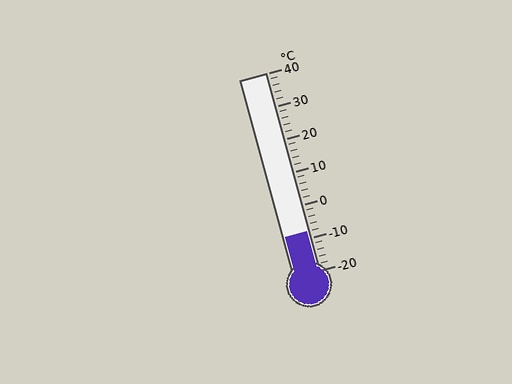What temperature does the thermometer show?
The thermometer shows approximately -8°C.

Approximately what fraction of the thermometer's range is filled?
The thermometer is filled to approximately 20% of its range.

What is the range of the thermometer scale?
The thermometer scale ranges from -20°C to 40°C.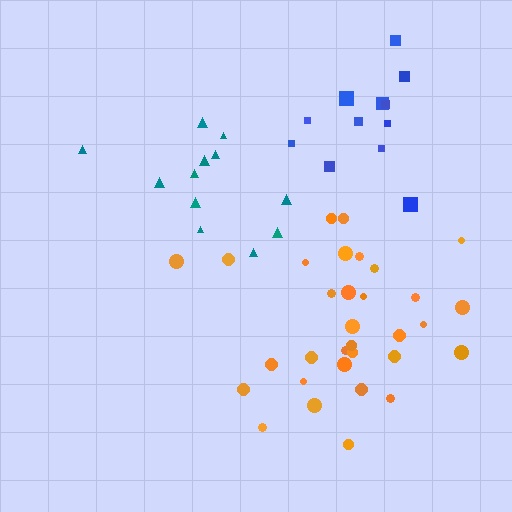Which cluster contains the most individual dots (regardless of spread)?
Orange (32).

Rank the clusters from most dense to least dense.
orange, teal, blue.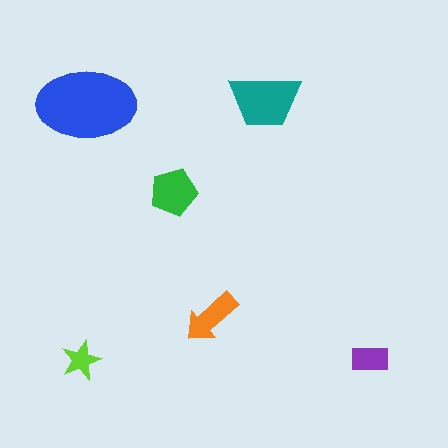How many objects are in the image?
There are 6 objects in the image.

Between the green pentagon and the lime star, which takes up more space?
The green pentagon.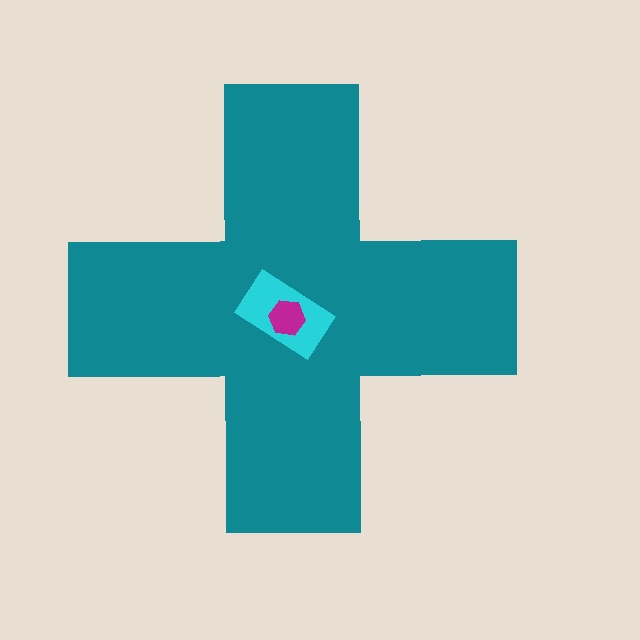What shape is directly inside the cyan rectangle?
The magenta hexagon.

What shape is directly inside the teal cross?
The cyan rectangle.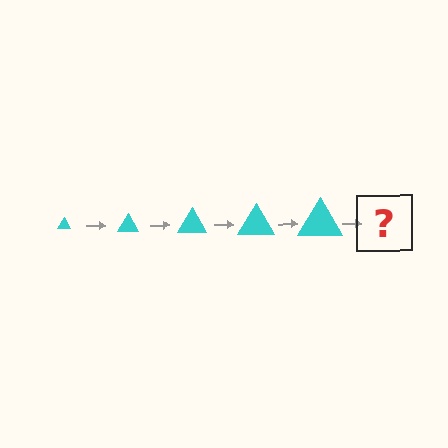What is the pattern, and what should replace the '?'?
The pattern is that the triangle gets progressively larger each step. The '?' should be a cyan triangle, larger than the previous one.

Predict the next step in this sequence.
The next step is a cyan triangle, larger than the previous one.